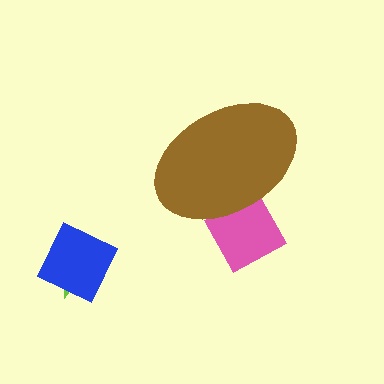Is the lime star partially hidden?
No, the lime star is fully visible.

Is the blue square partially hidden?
No, the blue square is fully visible.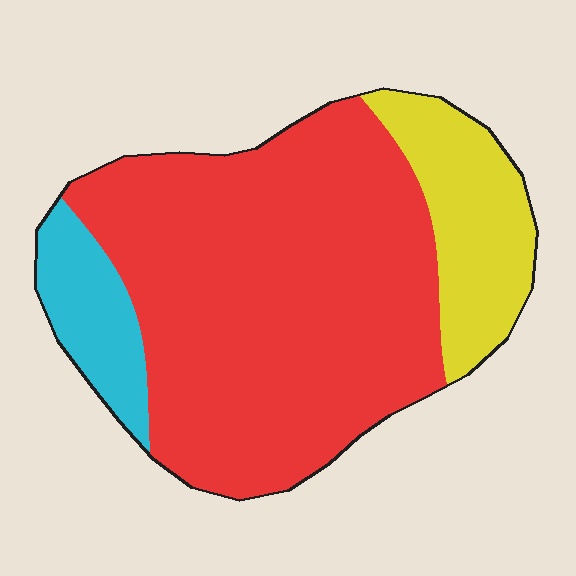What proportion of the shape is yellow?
Yellow takes up between a sixth and a third of the shape.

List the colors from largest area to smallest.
From largest to smallest: red, yellow, cyan.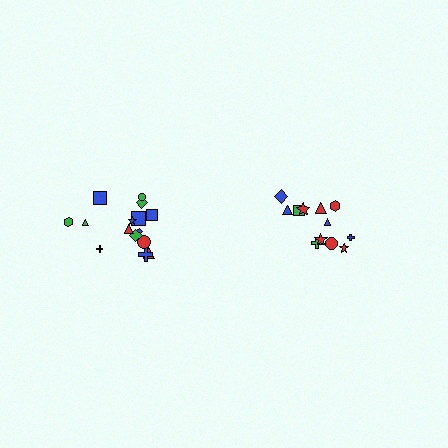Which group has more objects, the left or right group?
The left group.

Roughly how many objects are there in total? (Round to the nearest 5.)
Roughly 25 objects in total.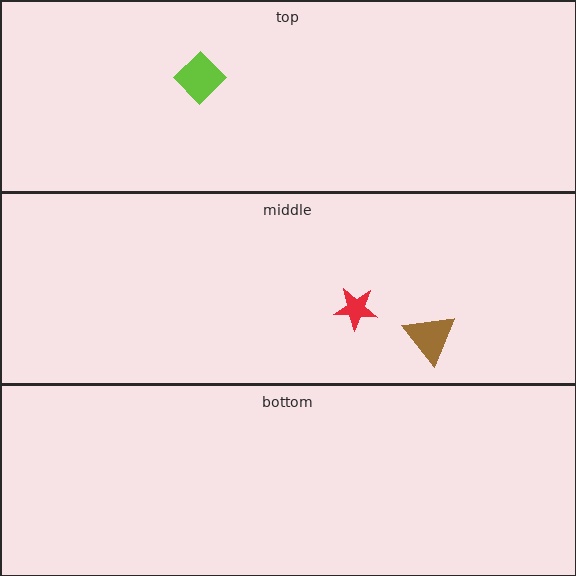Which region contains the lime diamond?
The top region.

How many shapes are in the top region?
1.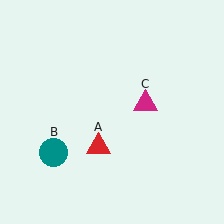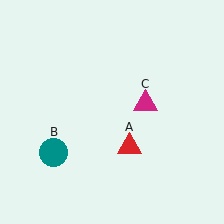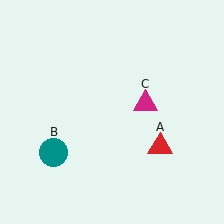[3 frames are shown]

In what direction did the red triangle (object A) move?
The red triangle (object A) moved right.